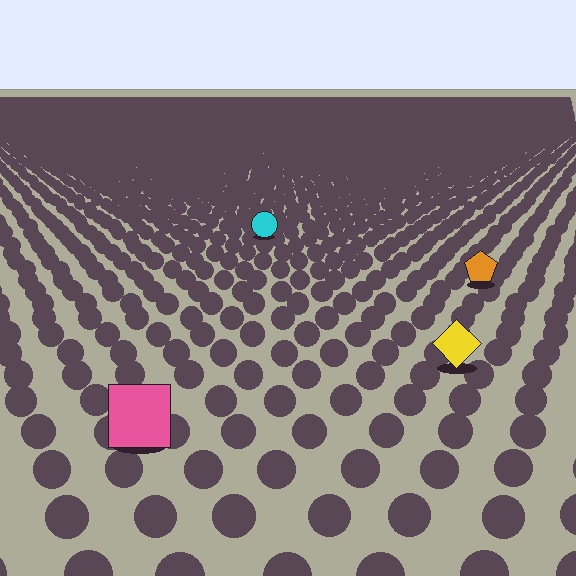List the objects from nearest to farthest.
From nearest to farthest: the pink square, the yellow diamond, the orange pentagon, the cyan circle.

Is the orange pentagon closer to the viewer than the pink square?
No. The pink square is closer — you can tell from the texture gradient: the ground texture is coarser near it.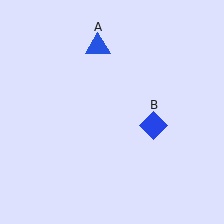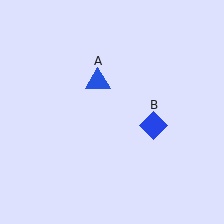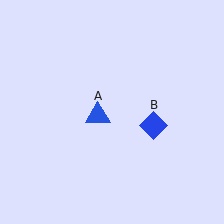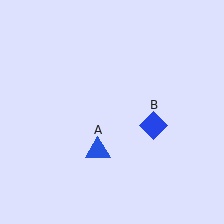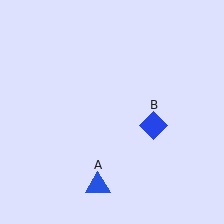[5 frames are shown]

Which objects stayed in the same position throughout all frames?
Blue diamond (object B) remained stationary.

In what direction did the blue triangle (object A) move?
The blue triangle (object A) moved down.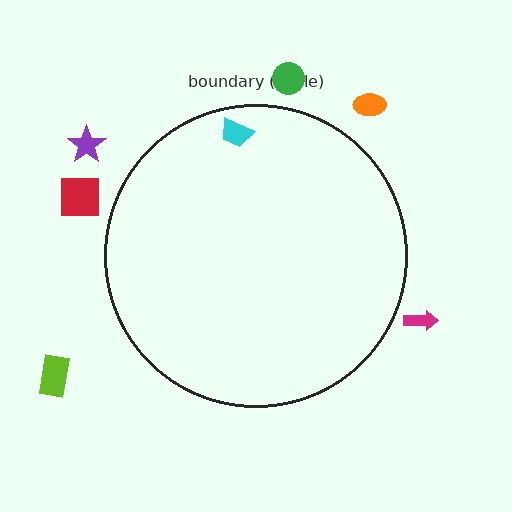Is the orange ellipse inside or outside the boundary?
Outside.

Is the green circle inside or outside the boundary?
Outside.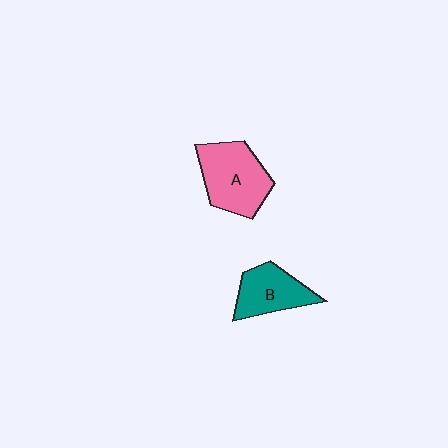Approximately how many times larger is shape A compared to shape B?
Approximately 1.3 times.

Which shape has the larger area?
Shape A (pink).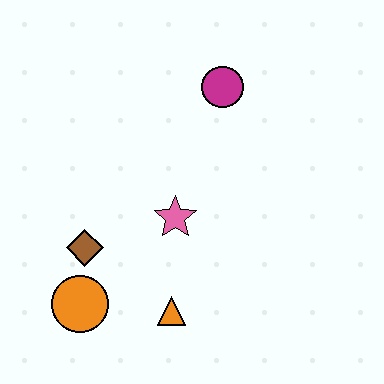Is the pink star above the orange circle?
Yes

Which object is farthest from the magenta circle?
The orange circle is farthest from the magenta circle.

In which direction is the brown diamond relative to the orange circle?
The brown diamond is above the orange circle.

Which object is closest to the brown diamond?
The orange circle is closest to the brown diamond.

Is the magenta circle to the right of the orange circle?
Yes